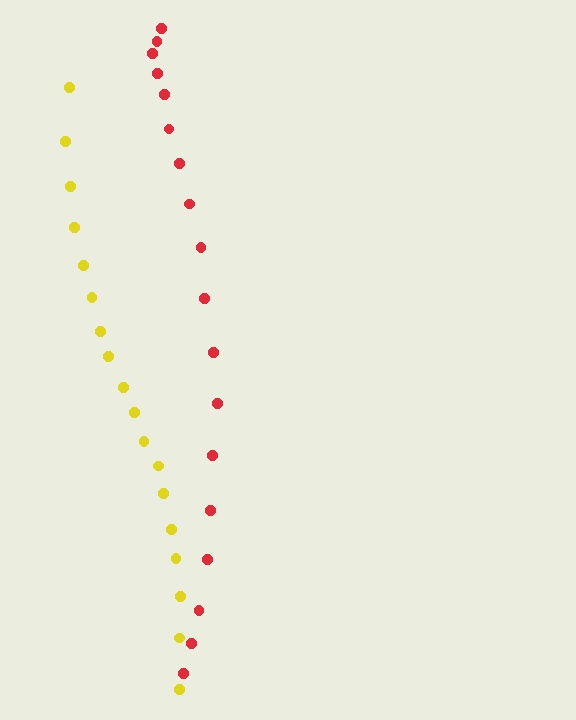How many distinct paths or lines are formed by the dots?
There are 2 distinct paths.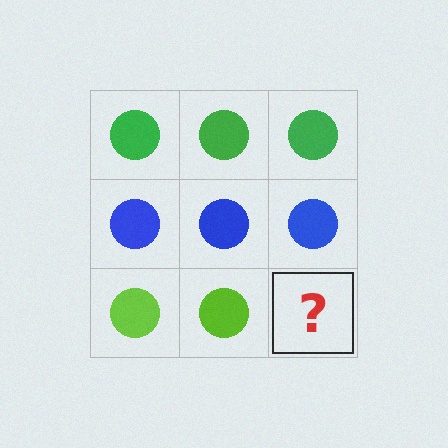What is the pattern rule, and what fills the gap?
The rule is that each row has a consistent color. The gap should be filled with a lime circle.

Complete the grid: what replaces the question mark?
The question mark should be replaced with a lime circle.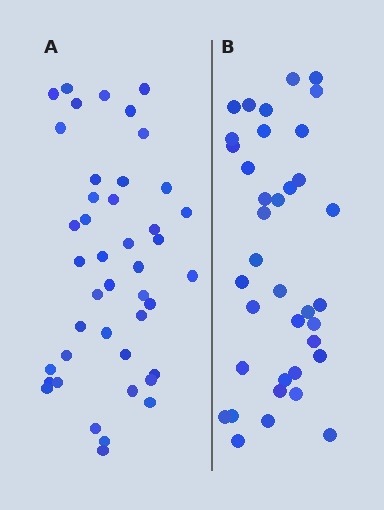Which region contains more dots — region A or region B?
Region A (the left region) has more dots.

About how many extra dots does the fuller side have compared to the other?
Region A has about 6 more dots than region B.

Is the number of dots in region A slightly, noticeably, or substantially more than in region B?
Region A has only slightly more — the two regions are fairly close. The ratio is roughly 1.2 to 1.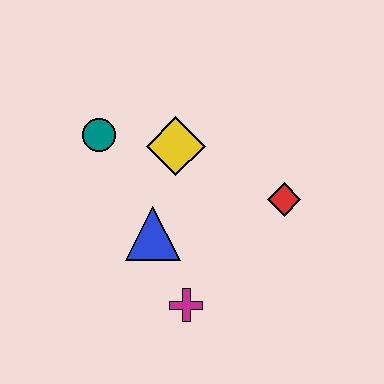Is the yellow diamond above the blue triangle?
Yes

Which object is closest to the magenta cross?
The blue triangle is closest to the magenta cross.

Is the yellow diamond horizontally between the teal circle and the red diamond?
Yes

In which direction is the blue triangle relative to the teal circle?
The blue triangle is below the teal circle.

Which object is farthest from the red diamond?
The teal circle is farthest from the red diamond.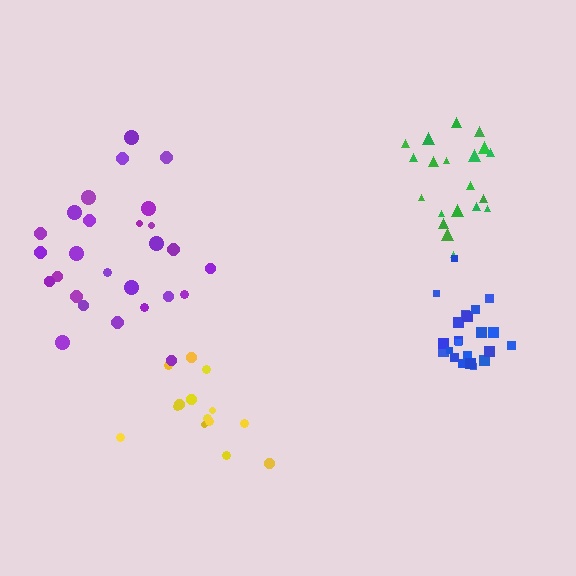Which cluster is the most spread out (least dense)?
Yellow.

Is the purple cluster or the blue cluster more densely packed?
Blue.